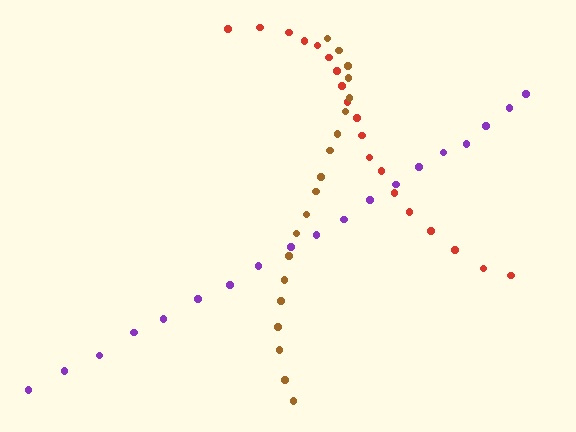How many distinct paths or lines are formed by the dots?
There are 3 distinct paths.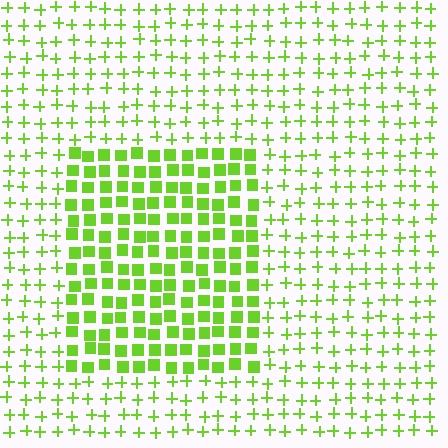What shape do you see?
I see a rectangle.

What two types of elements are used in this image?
The image uses squares inside the rectangle region and plus signs outside it.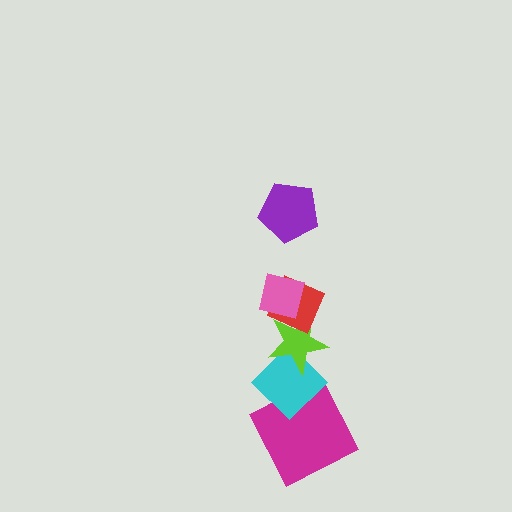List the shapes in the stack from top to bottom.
From top to bottom: the purple pentagon, the pink square, the red diamond, the lime star, the cyan diamond, the magenta square.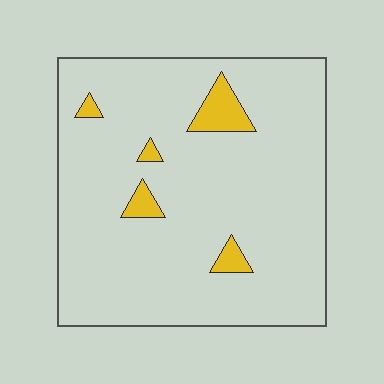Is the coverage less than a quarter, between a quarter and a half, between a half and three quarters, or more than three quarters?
Less than a quarter.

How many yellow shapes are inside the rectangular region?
5.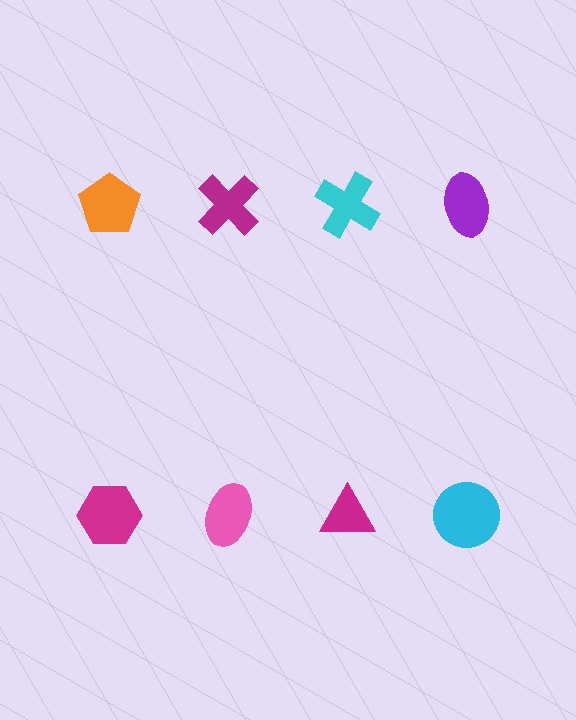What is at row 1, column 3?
A cyan cross.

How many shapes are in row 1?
4 shapes.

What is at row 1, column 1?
An orange pentagon.